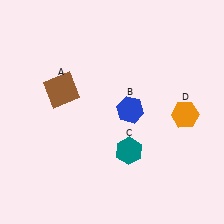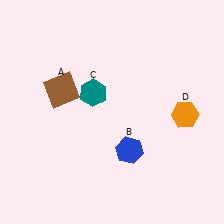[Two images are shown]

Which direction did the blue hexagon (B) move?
The blue hexagon (B) moved down.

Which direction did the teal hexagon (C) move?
The teal hexagon (C) moved up.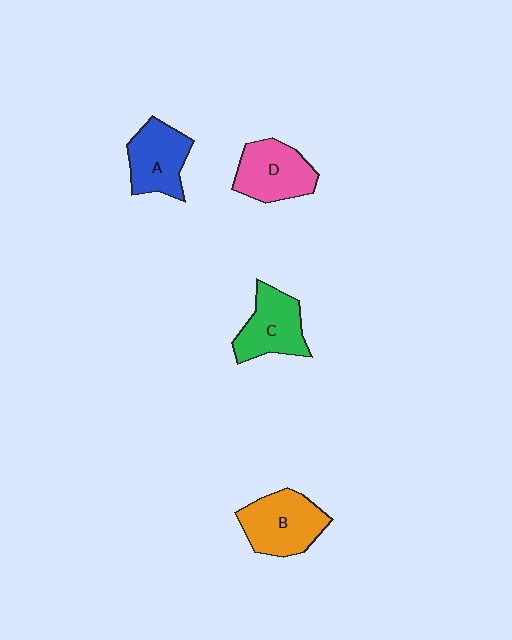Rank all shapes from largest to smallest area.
From largest to smallest: B (orange), D (pink), A (blue), C (green).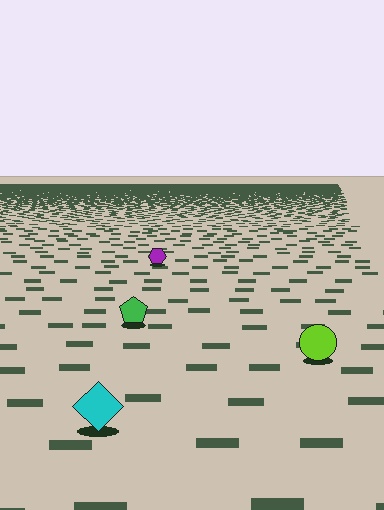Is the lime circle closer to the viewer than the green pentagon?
Yes. The lime circle is closer — you can tell from the texture gradient: the ground texture is coarser near it.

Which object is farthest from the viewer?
The purple hexagon is farthest from the viewer. It appears smaller and the ground texture around it is denser.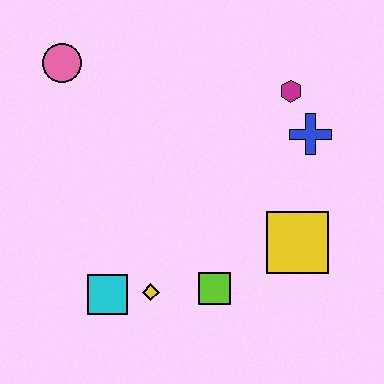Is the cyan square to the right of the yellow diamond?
No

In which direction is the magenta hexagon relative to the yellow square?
The magenta hexagon is above the yellow square.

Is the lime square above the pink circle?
No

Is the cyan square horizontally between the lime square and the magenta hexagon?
No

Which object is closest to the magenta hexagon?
The blue cross is closest to the magenta hexagon.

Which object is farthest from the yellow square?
The pink circle is farthest from the yellow square.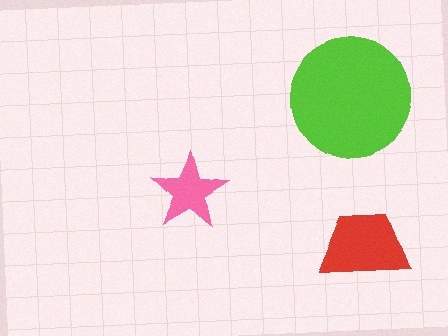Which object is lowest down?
The red trapezoid is bottommost.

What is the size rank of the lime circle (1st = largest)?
1st.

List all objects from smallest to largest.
The pink star, the red trapezoid, the lime circle.